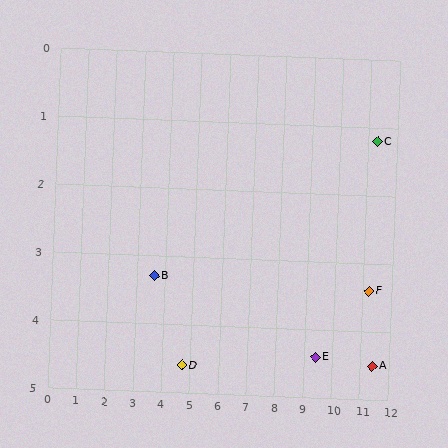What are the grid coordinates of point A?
Point A is at approximately (11.4, 4.5).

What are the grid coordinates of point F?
Point F is at approximately (11.2, 3.4).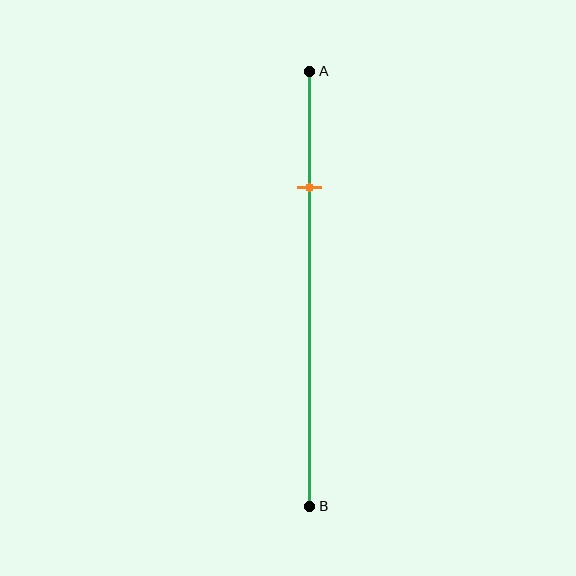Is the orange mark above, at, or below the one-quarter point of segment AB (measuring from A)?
The orange mark is approximately at the one-quarter point of segment AB.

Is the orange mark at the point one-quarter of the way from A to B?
Yes, the mark is approximately at the one-quarter point.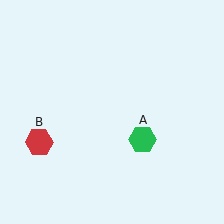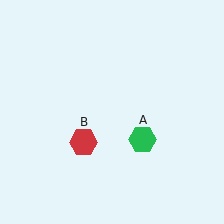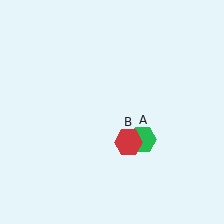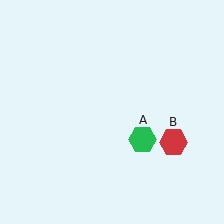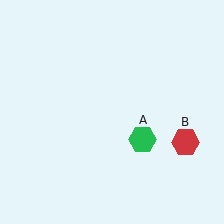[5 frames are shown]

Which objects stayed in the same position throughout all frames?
Green hexagon (object A) remained stationary.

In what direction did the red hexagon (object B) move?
The red hexagon (object B) moved right.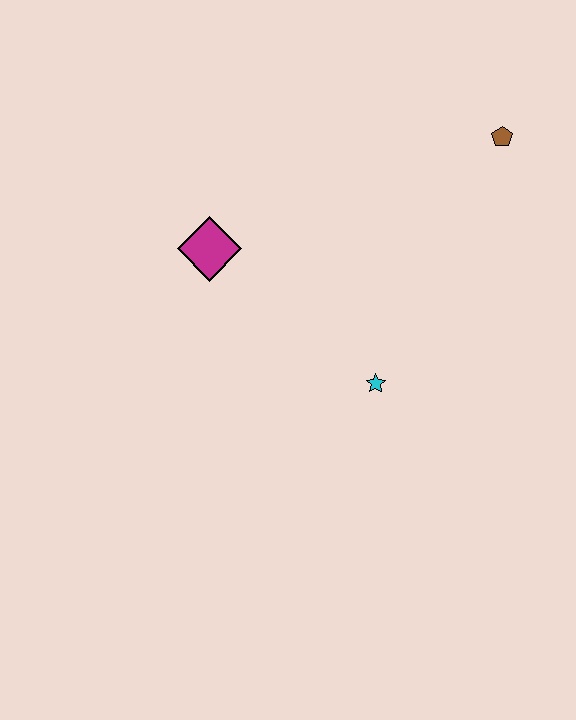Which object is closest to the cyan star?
The magenta diamond is closest to the cyan star.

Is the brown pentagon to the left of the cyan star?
No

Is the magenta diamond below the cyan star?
No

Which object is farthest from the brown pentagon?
The magenta diamond is farthest from the brown pentagon.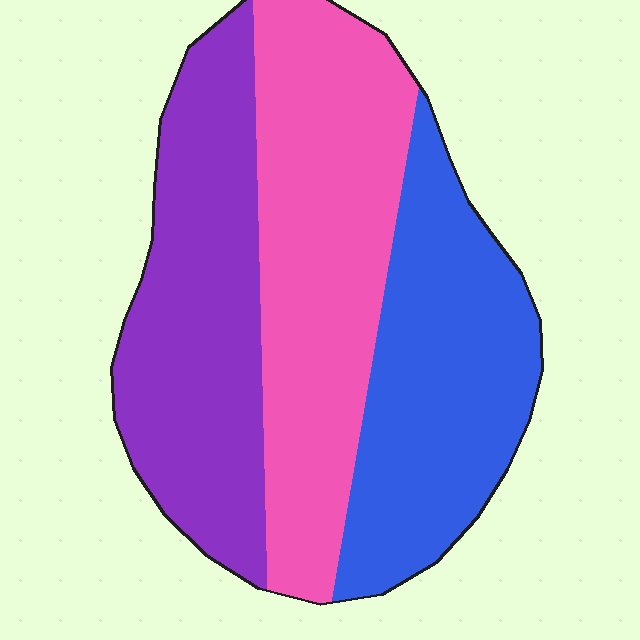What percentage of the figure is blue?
Blue covers about 30% of the figure.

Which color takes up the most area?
Pink, at roughly 35%.